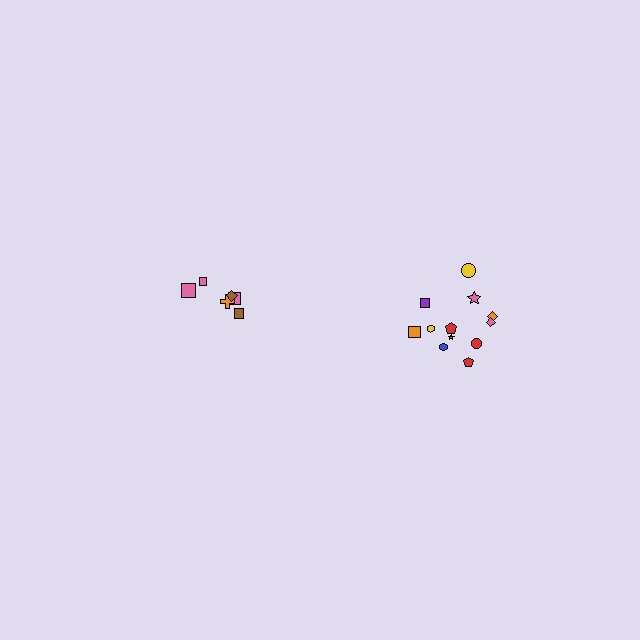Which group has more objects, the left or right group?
The right group.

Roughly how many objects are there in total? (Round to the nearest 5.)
Roughly 20 objects in total.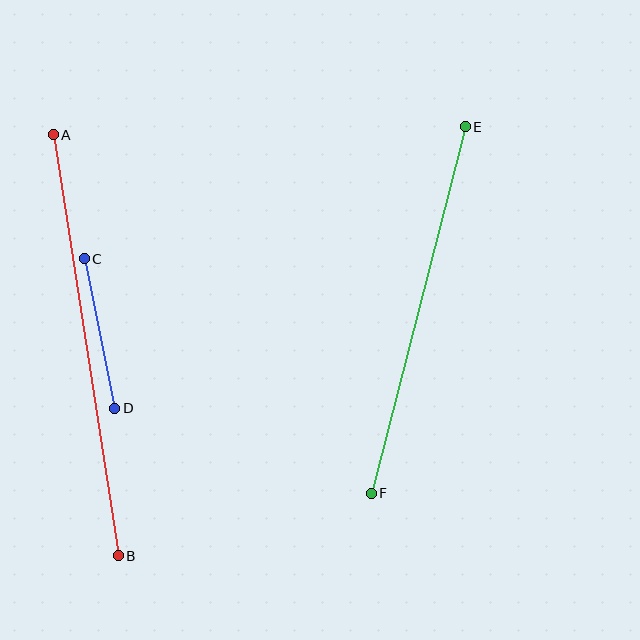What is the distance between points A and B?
The distance is approximately 426 pixels.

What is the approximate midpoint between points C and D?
The midpoint is at approximately (99, 334) pixels.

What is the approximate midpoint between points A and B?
The midpoint is at approximately (86, 345) pixels.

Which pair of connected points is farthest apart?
Points A and B are farthest apart.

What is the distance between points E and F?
The distance is approximately 378 pixels.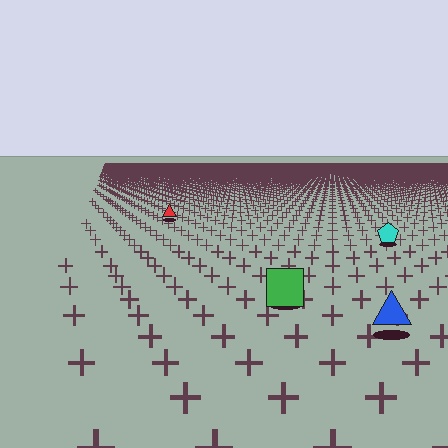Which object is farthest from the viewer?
The red triangle is farthest from the viewer. It appears smaller and the ground texture around it is denser.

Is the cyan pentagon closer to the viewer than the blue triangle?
No. The blue triangle is closer — you can tell from the texture gradient: the ground texture is coarser near it.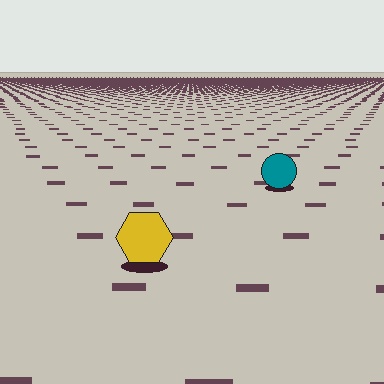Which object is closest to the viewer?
The yellow hexagon is closest. The texture marks near it are larger and more spread out.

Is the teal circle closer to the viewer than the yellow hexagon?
No. The yellow hexagon is closer — you can tell from the texture gradient: the ground texture is coarser near it.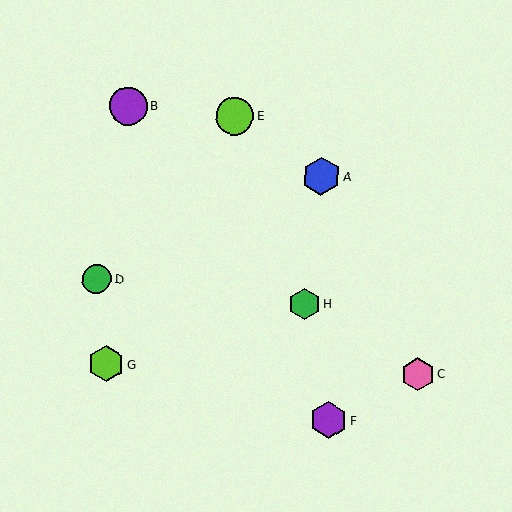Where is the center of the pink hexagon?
The center of the pink hexagon is at (418, 374).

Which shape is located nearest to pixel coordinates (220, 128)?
The lime circle (labeled E) at (235, 116) is nearest to that location.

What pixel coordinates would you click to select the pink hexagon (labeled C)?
Click at (418, 374) to select the pink hexagon C.